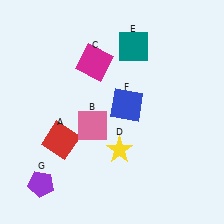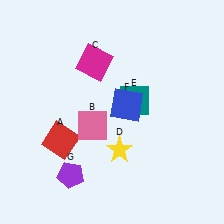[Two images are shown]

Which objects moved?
The objects that moved are: the teal square (E), the purple pentagon (G).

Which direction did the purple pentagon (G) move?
The purple pentagon (G) moved right.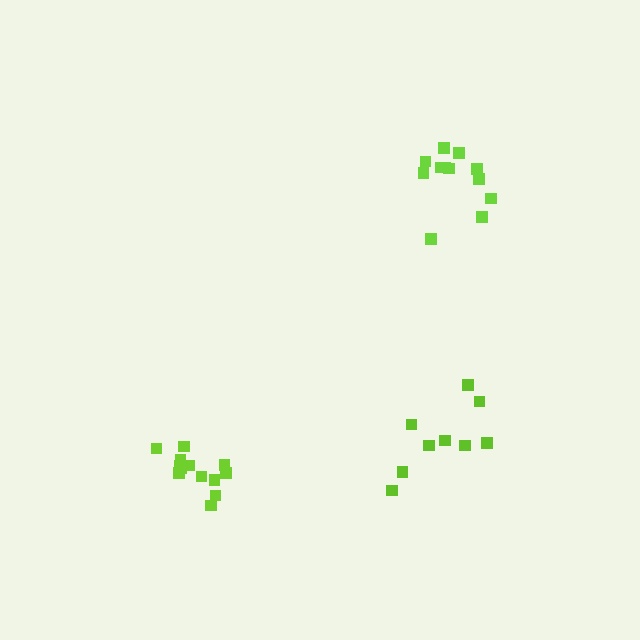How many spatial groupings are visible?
There are 3 spatial groupings.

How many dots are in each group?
Group 1: 12 dots, Group 2: 9 dots, Group 3: 13 dots (34 total).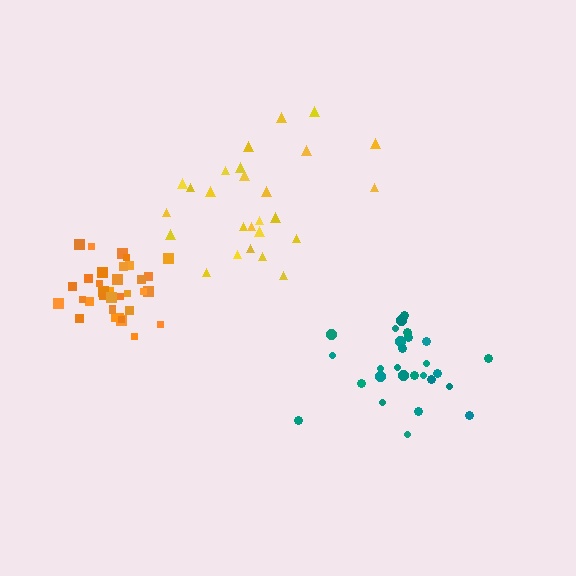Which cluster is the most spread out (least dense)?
Yellow.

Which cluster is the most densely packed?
Orange.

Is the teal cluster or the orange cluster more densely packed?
Orange.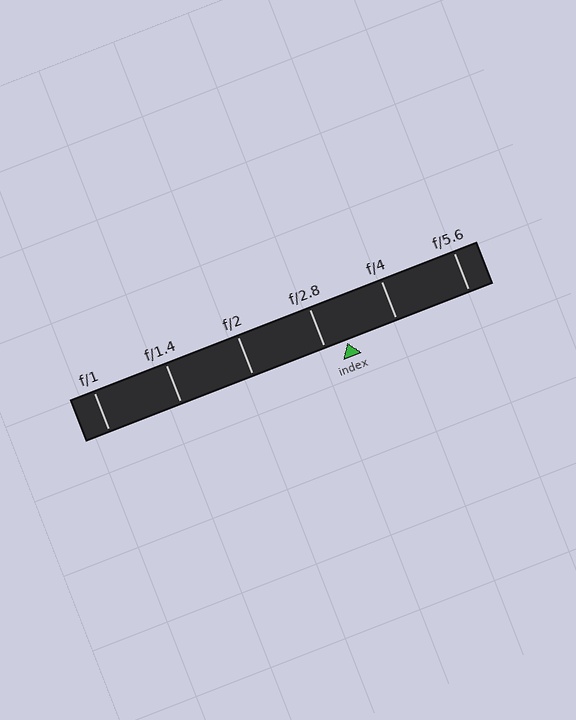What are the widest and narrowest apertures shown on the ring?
The widest aperture shown is f/1 and the narrowest is f/5.6.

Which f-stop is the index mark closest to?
The index mark is closest to f/2.8.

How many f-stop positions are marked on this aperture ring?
There are 6 f-stop positions marked.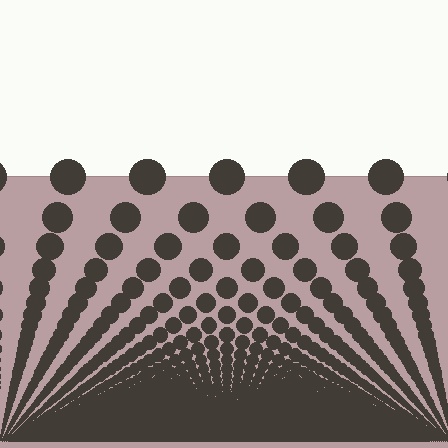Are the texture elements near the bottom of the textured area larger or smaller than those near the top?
Smaller. The gradient is inverted — elements near the bottom are smaller and denser.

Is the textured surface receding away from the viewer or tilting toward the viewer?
The surface appears to tilt toward the viewer. Texture elements get larger and sparser toward the top.